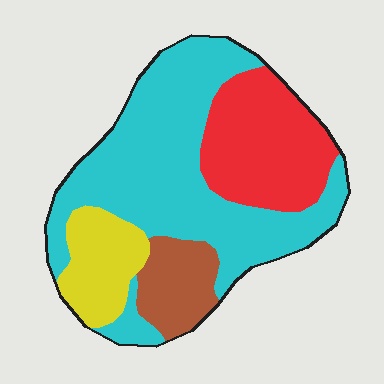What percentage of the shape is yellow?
Yellow takes up about one eighth (1/8) of the shape.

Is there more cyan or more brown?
Cyan.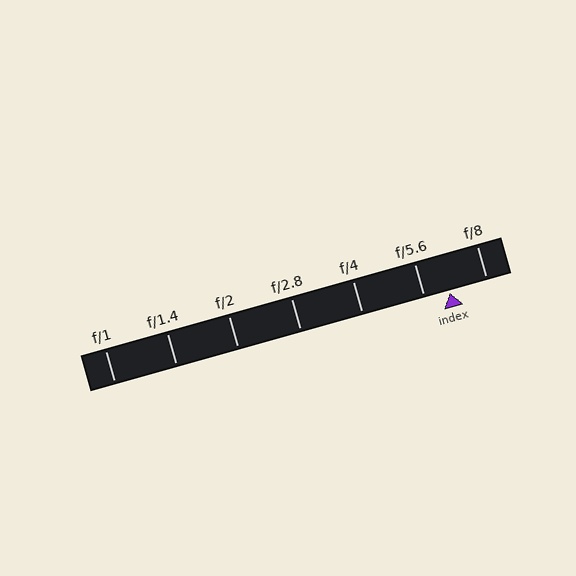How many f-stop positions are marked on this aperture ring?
There are 7 f-stop positions marked.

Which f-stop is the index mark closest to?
The index mark is closest to f/5.6.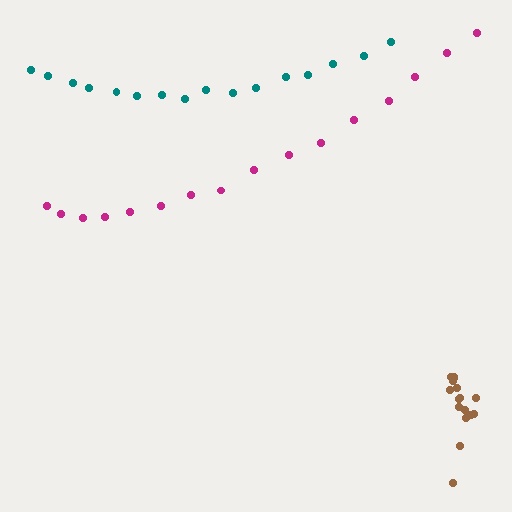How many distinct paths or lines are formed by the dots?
There are 3 distinct paths.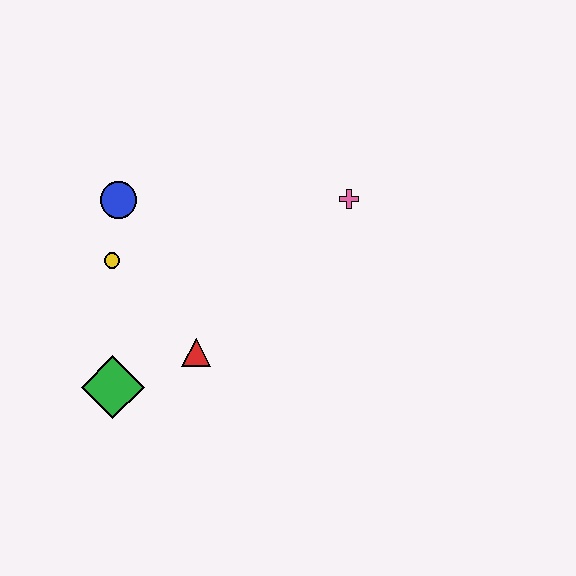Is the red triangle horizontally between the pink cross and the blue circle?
Yes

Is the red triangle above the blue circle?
No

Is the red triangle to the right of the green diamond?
Yes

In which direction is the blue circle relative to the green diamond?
The blue circle is above the green diamond.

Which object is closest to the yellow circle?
The blue circle is closest to the yellow circle.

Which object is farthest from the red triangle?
The pink cross is farthest from the red triangle.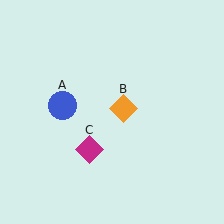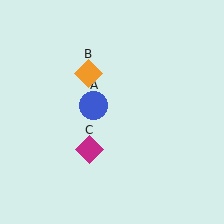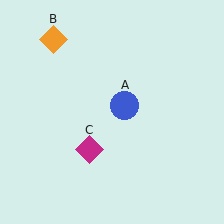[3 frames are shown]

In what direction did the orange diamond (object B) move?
The orange diamond (object B) moved up and to the left.